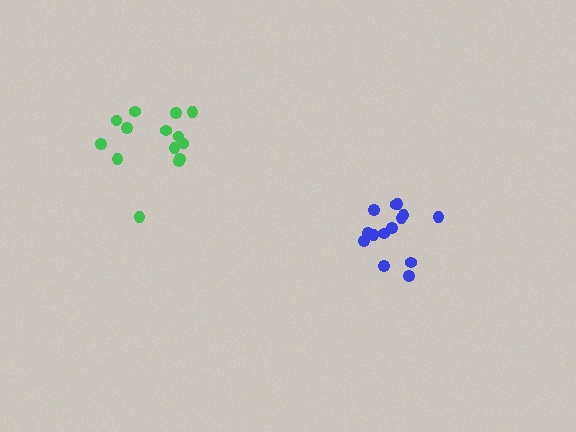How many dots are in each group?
Group 1: 14 dots, Group 2: 14 dots (28 total).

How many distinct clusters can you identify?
There are 2 distinct clusters.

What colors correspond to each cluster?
The clusters are colored: green, blue.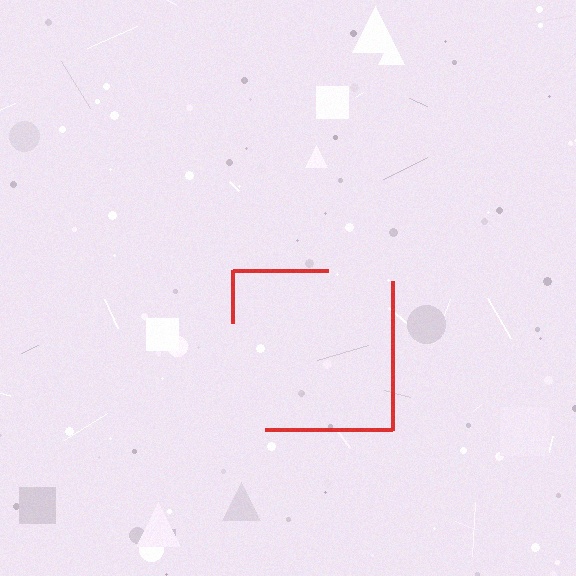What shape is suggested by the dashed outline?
The dashed outline suggests a square.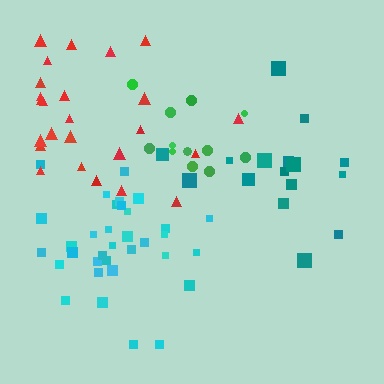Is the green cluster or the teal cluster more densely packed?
Green.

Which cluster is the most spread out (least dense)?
Teal.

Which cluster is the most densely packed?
Cyan.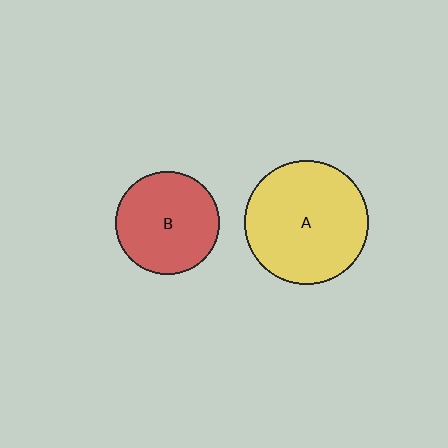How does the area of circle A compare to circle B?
Approximately 1.4 times.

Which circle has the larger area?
Circle A (yellow).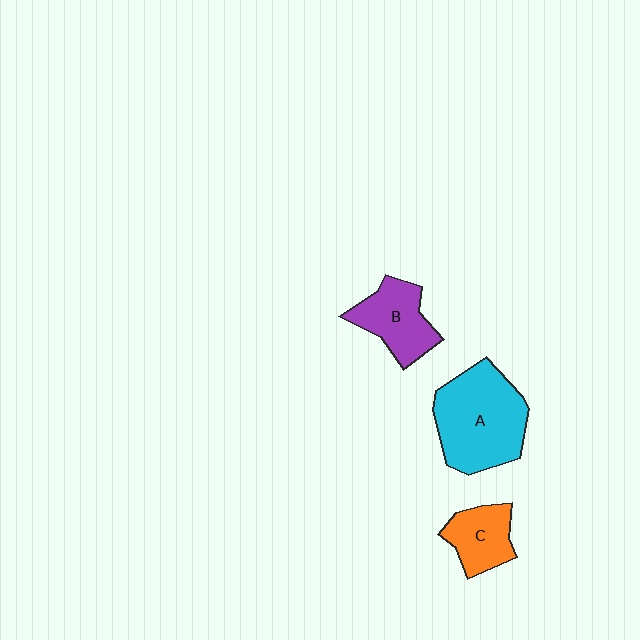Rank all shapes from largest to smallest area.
From largest to smallest: A (cyan), B (purple), C (orange).